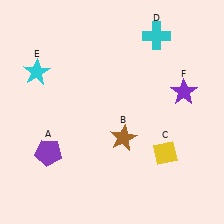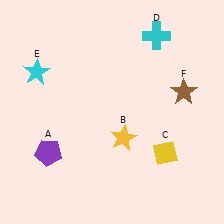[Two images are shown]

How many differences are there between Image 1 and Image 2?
There are 2 differences between the two images.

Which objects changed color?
B changed from brown to yellow. F changed from purple to brown.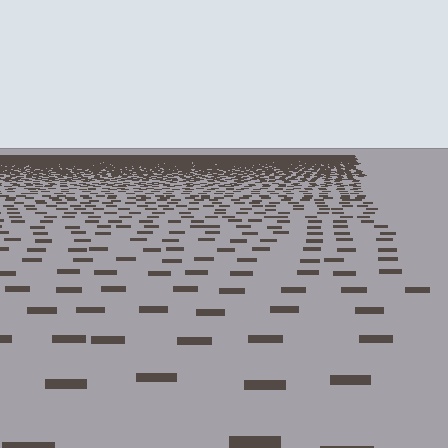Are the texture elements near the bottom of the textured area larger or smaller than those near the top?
Larger. Near the bottom, elements are closer to the viewer and appear at a bigger on-screen size.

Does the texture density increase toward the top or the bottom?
Density increases toward the top.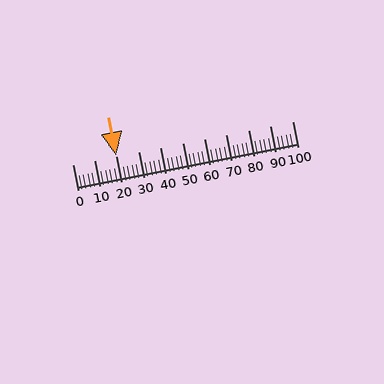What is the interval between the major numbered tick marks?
The major tick marks are spaced 10 units apart.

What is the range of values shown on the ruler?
The ruler shows values from 0 to 100.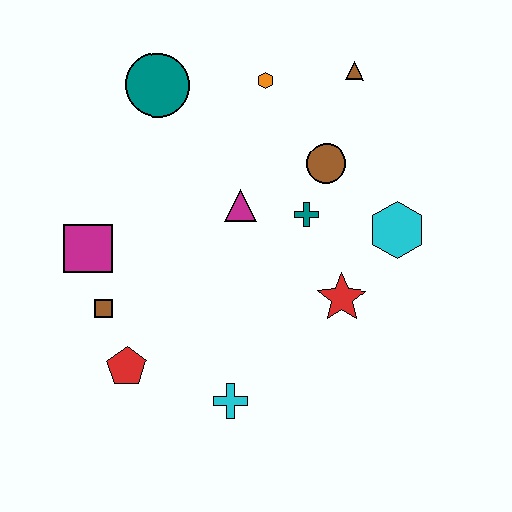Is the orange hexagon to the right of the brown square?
Yes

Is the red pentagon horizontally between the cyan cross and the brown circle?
No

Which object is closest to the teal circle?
The orange hexagon is closest to the teal circle.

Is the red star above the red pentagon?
Yes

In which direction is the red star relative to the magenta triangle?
The red star is to the right of the magenta triangle.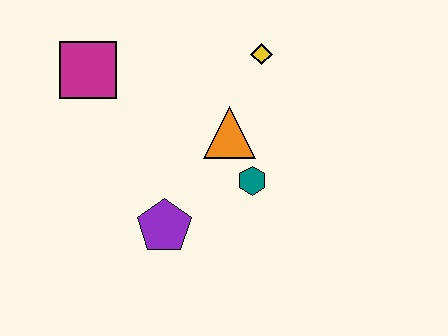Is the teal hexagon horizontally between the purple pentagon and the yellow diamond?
Yes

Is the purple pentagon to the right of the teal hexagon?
No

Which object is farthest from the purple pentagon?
The yellow diamond is farthest from the purple pentagon.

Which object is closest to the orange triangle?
The teal hexagon is closest to the orange triangle.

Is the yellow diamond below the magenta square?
No